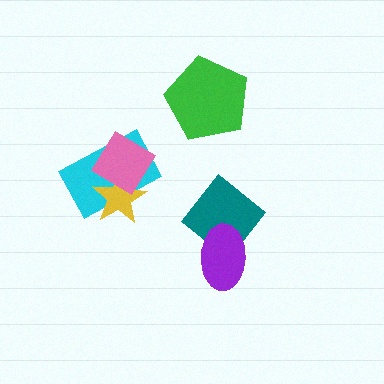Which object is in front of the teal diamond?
The purple ellipse is in front of the teal diamond.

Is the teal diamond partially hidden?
Yes, it is partially covered by another shape.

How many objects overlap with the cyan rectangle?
2 objects overlap with the cyan rectangle.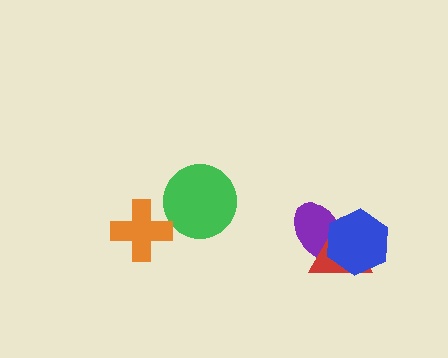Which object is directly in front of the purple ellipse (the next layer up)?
The red triangle is directly in front of the purple ellipse.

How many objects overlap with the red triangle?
2 objects overlap with the red triangle.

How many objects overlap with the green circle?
0 objects overlap with the green circle.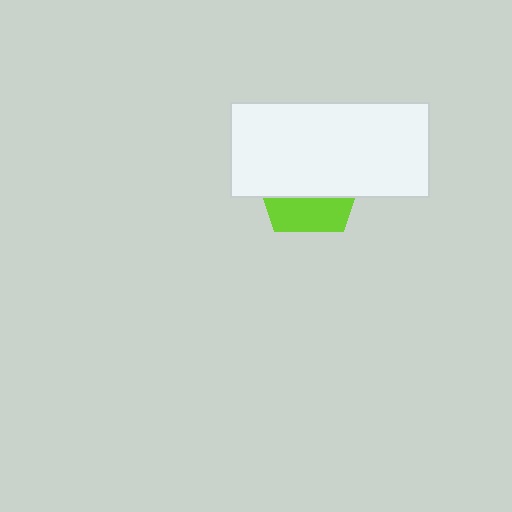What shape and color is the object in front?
The object in front is a white rectangle.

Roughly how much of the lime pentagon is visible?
A small part of it is visible (roughly 33%).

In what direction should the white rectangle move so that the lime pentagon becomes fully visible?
The white rectangle should move up. That is the shortest direction to clear the overlap and leave the lime pentagon fully visible.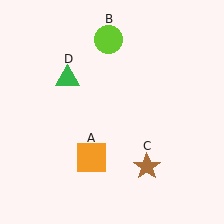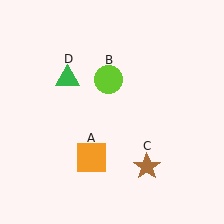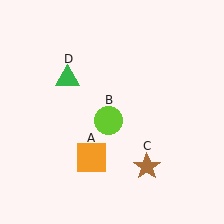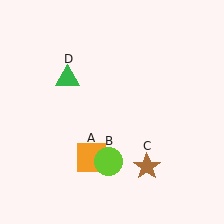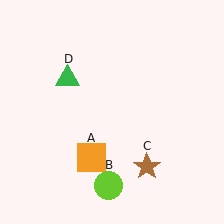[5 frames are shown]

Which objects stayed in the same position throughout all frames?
Orange square (object A) and brown star (object C) and green triangle (object D) remained stationary.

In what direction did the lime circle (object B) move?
The lime circle (object B) moved down.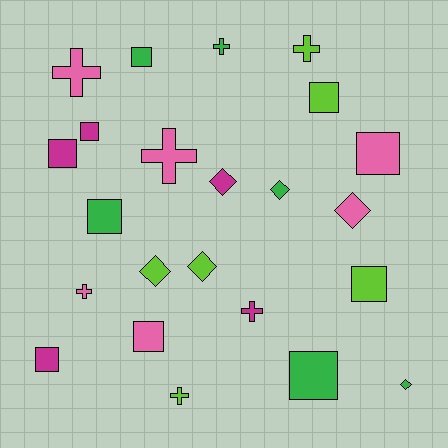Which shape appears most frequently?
Square, with 10 objects.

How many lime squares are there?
There are 2 lime squares.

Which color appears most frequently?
Lime, with 6 objects.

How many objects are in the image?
There are 23 objects.